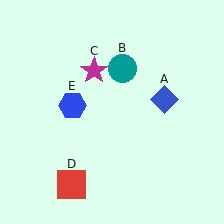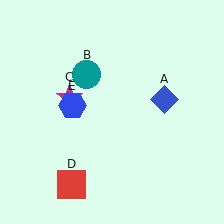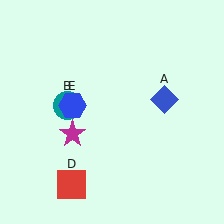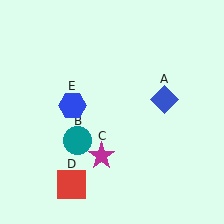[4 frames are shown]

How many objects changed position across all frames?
2 objects changed position: teal circle (object B), magenta star (object C).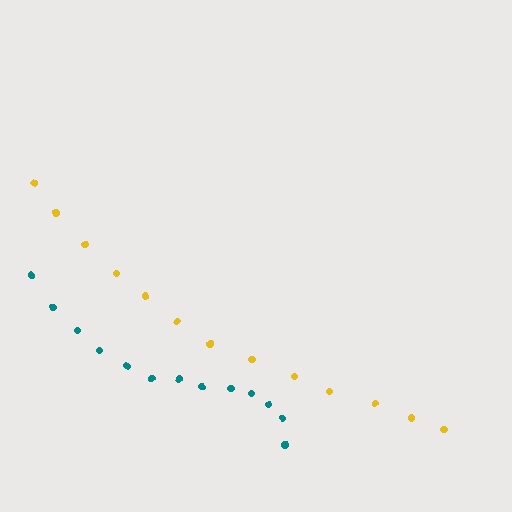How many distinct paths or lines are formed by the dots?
There are 2 distinct paths.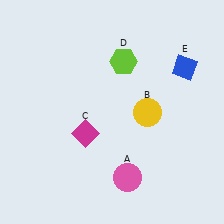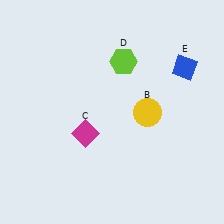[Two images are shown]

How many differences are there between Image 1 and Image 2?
There is 1 difference between the two images.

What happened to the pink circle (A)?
The pink circle (A) was removed in Image 2. It was in the bottom-right area of Image 1.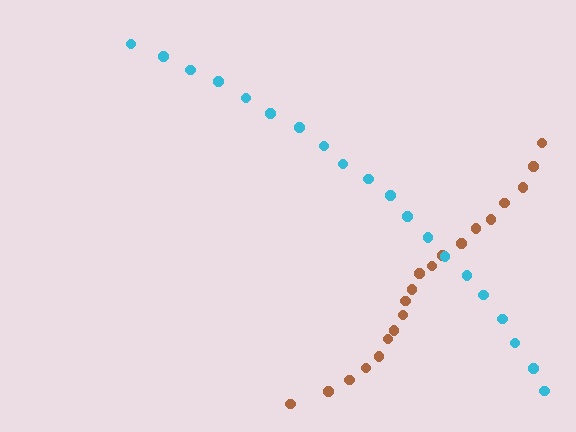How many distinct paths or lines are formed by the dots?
There are 2 distinct paths.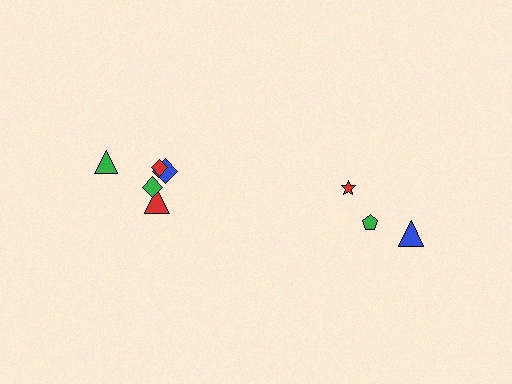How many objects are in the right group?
There are 3 objects.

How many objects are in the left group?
There are 5 objects.